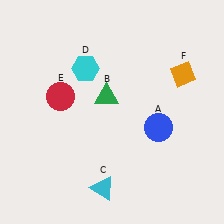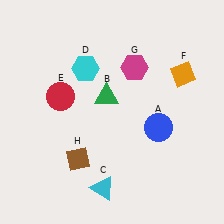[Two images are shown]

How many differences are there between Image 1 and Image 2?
There are 2 differences between the two images.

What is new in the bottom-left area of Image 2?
A brown diamond (H) was added in the bottom-left area of Image 2.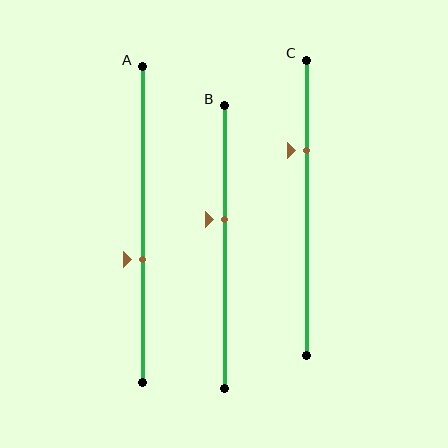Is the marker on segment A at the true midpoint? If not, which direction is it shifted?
No, the marker on segment A is shifted downward by about 11% of the segment length.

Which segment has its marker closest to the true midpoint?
Segment B has its marker closest to the true midpoint.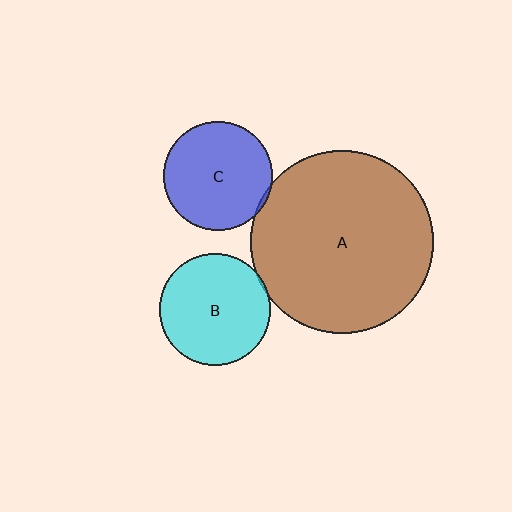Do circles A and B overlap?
Yes.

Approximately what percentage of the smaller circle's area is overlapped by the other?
Approximately 5%.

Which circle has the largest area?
Circle A (brown).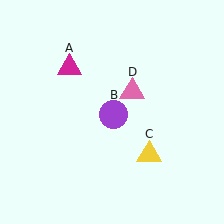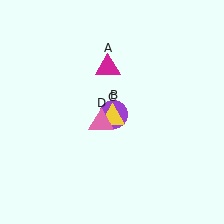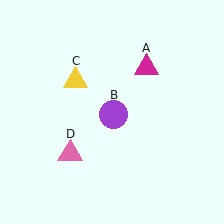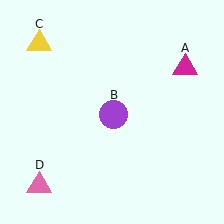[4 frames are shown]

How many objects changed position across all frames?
3 objects changed position: magenta triangle (object A), yellow triangle (object C), pink triangle (object D).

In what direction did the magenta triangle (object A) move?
The magenta triangle (object A) moved right.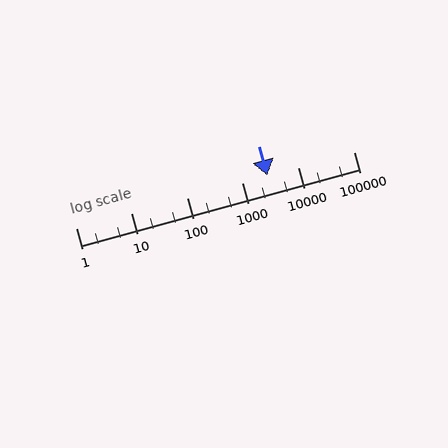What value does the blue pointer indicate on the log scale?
The pointer indicates approximately 2800.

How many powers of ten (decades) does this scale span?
The scale spans 5 decades, from 1 to 100000.